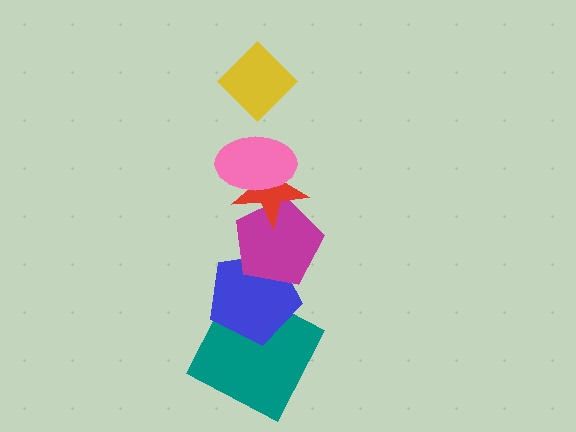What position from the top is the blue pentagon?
The blue pentagon is 5th from the top.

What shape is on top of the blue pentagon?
The magenta pentagon is on top of the blue pentagon.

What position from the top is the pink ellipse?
The pink ellipse is 2nd from the top.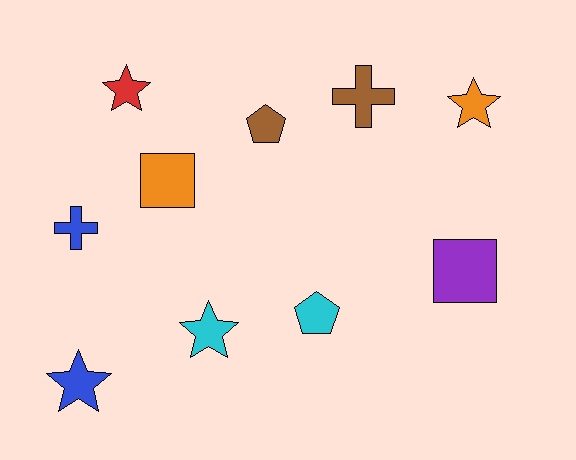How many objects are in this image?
There are 10 objects.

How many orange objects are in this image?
There are 2 orange objects.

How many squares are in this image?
There are 2 squares.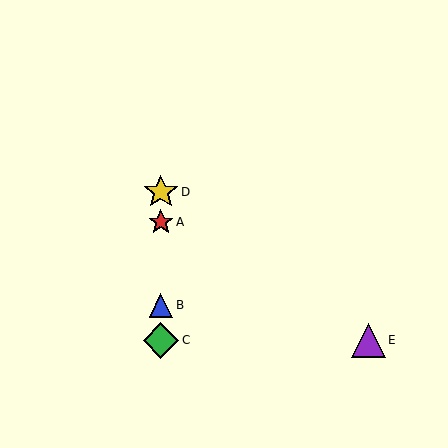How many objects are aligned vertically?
4 objects (A, B, C, D) are aligned vertically.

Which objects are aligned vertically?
Objects A, B, C, D are aligned vertically.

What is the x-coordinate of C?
Object C is at x≈161.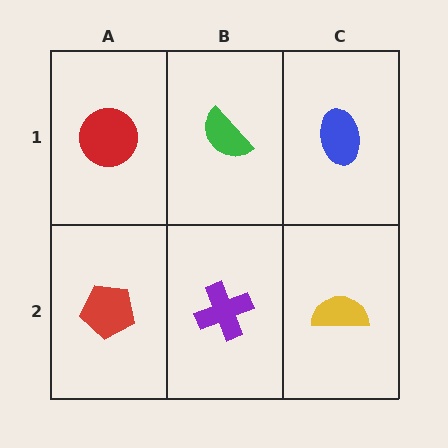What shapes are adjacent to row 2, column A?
A red circle (row 1, column A), a purple cross (row 2, column B).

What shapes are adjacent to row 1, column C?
A yellow semicircle (row 2, column C), a green semicircle (row 1, column B).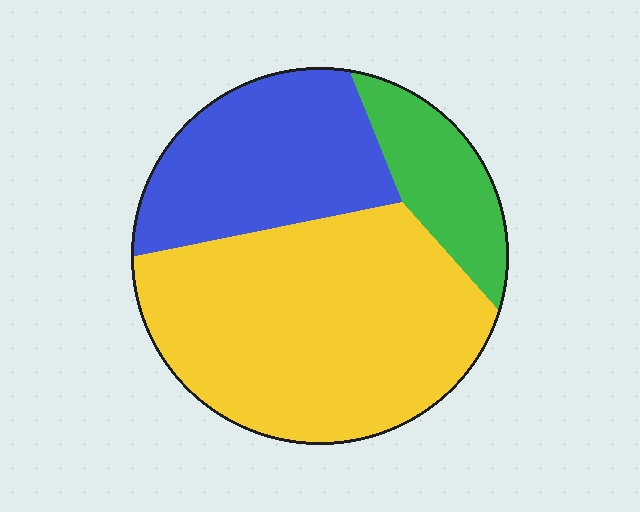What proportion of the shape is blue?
Blue takes up between a sixth and a third of the shape.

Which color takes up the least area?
Green, at roughly 15%.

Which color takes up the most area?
Yellow, at roughly 55%.